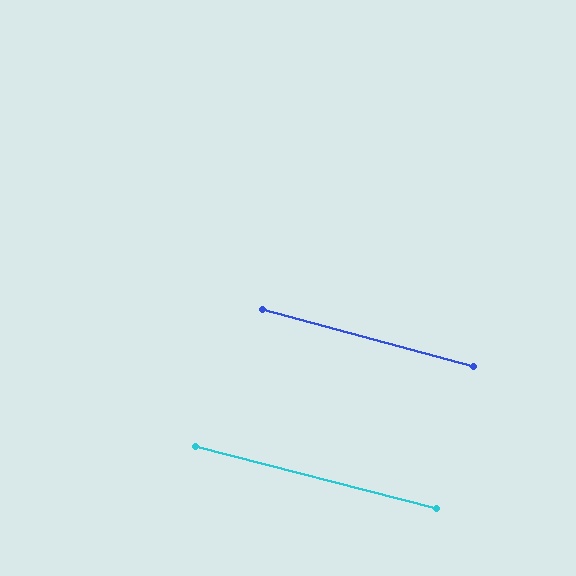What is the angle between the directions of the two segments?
Approximately 1 degree.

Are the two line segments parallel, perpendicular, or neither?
Parallel — their directions differ by only 0.9°.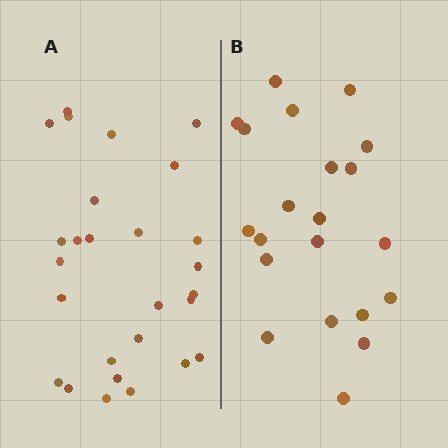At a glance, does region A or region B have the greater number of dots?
Region A (the left region) has more dots.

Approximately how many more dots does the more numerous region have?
Region A has about 6 more dots than region B.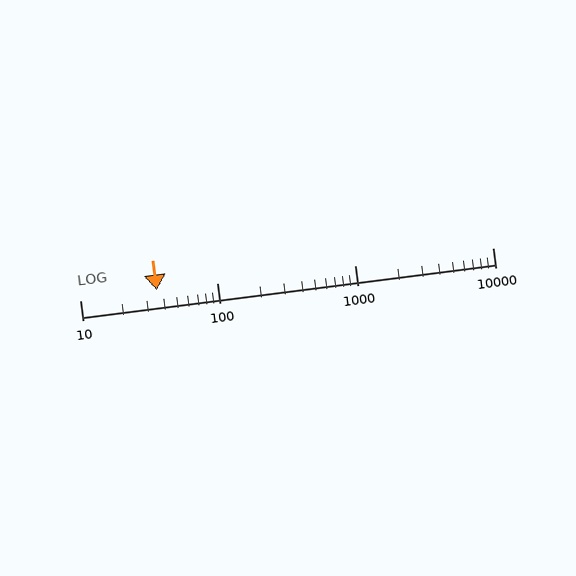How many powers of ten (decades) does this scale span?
The scale spans 3 decades, from 10 to 10000.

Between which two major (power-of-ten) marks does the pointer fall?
The pointer is between 10 and 100.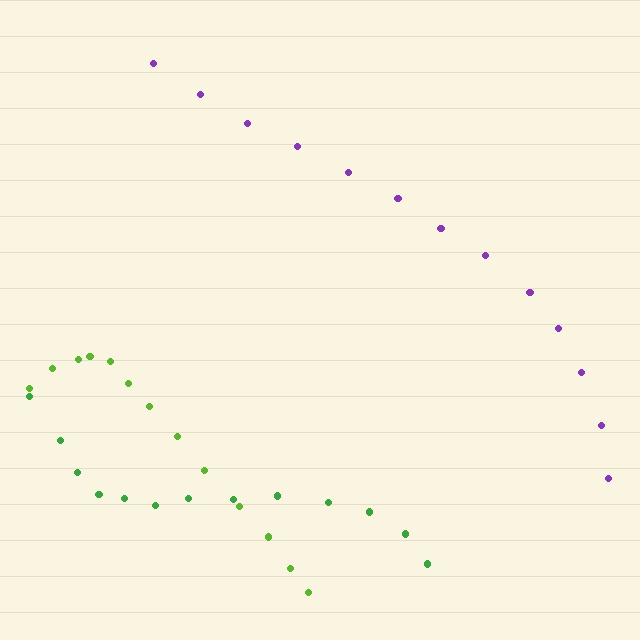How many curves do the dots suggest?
There are 3 distinct paths.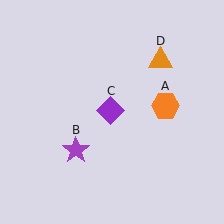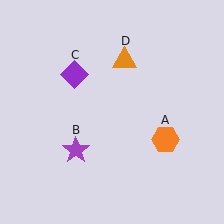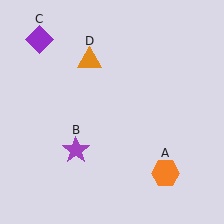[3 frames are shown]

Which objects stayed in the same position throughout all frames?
Purple star (object B) remained stationary.